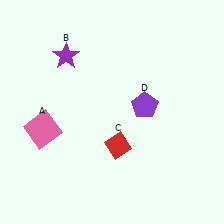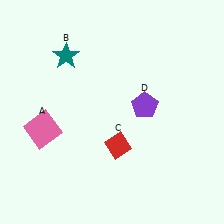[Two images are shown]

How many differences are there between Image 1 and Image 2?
There is 1 difference between the two images.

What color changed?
The star (B) changed from purple in Image 1 to teal in Image 2.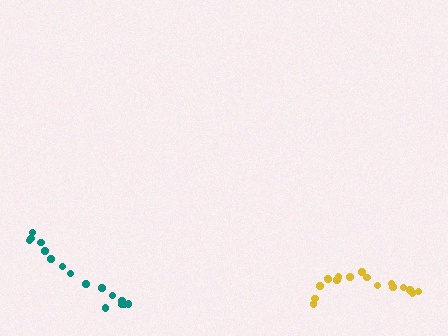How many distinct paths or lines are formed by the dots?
There are 2 distinct paths.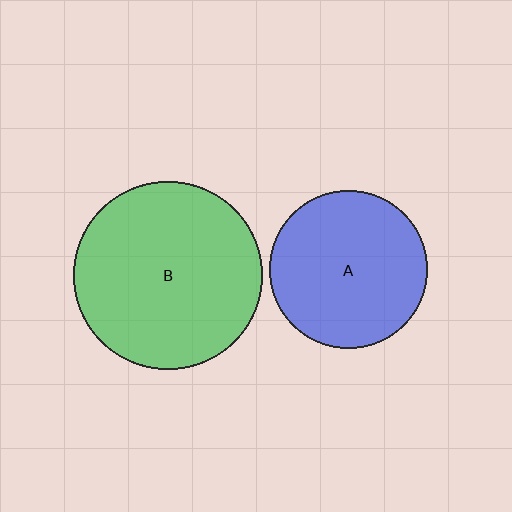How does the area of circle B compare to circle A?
Approximately 1.4 times.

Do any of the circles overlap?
No, none of the circles overlap.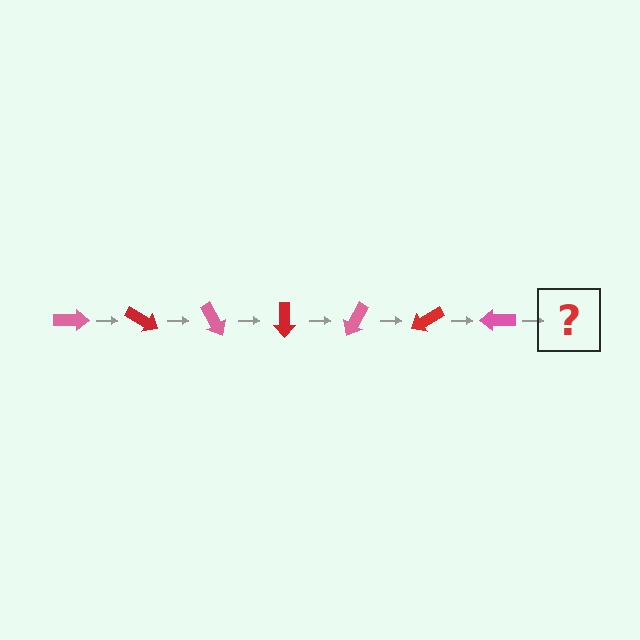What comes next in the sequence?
The next element should be a red arrow, rotated 210 degrees from the start.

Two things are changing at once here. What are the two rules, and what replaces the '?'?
The two rules are that it rotates 30 degrees each step and the color cycles through pink and red. The '?' should be a red arrow, rotated 210 degrees from the start.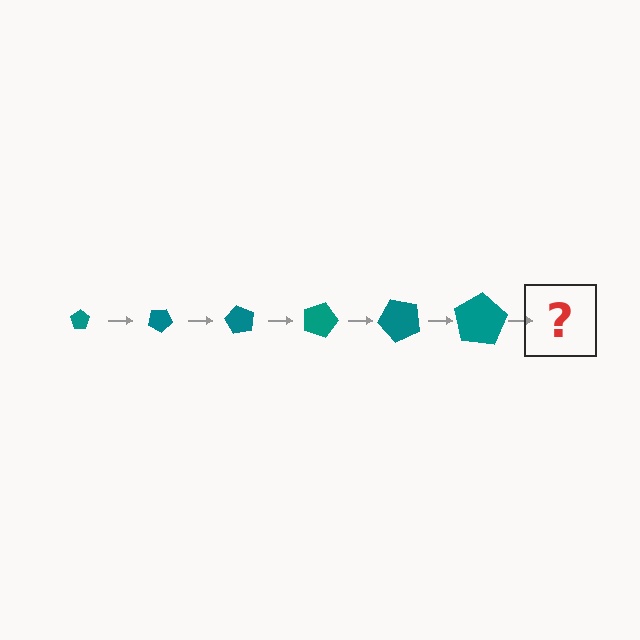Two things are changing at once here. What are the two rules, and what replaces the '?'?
The two rules are that the pentagon grows larger each step and it rotates 30 degrees each step. The '?' should be a pentagon, larger than the previous one and rotated 180 degrees from the start.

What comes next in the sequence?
The next element should be a pentagon, larger than the previous one and rotated 180 degrees from the start.